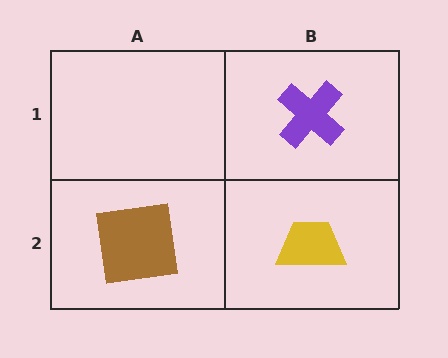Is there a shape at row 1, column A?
No, that cell is empty.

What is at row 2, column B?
A yellow trapezoid.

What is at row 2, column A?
A brown square.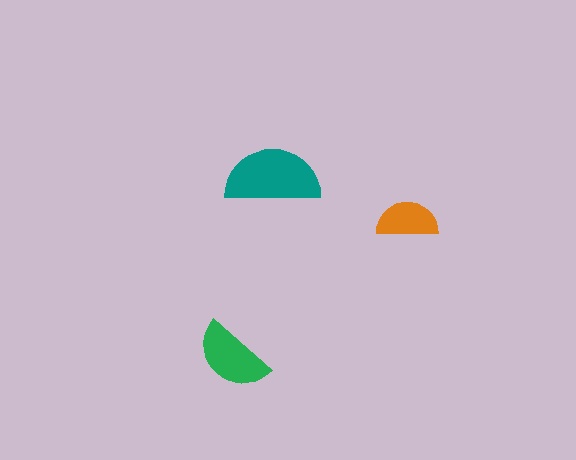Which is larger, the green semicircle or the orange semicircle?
The green one.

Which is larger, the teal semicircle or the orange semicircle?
The teal one.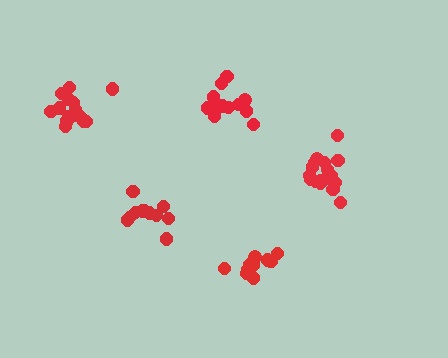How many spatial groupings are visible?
There are 5 spatial groupings.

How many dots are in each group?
Group 1: 11 dots, Group 2: 11 dots, Group 3: 17 dots, Group 4: 12 dots, Group 5: 17 dots (68 total).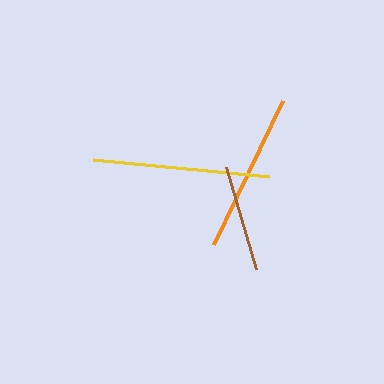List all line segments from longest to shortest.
From longest to shortest: yellow, orange, brown.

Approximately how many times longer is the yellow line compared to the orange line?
The yellow line is approximately 1.1 times the length of the orange line.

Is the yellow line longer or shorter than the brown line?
The yellow line is longer than the brown line.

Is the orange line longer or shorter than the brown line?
The orange line is longer than the brown line.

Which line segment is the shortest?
The brown line is the shortest at approximately 106 pixels.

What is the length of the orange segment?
The orange segment is approximately 160 pixels long.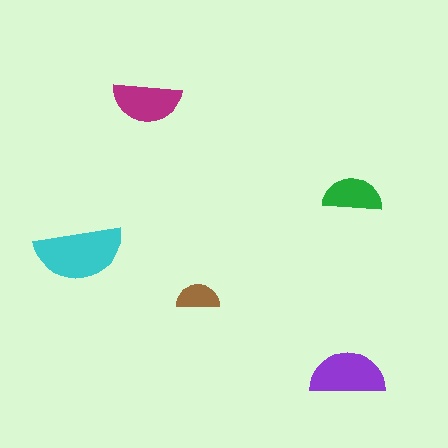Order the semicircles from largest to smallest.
the cyan one, the purple one, the magenta one, the green one, the brown one.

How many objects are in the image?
There are 5 objects in the image.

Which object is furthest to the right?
The green semicircle is rightmost.